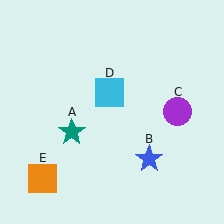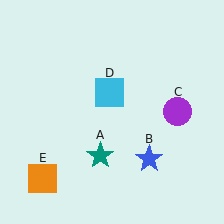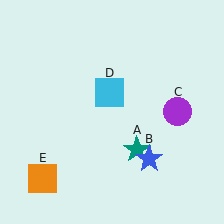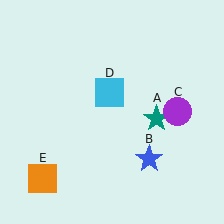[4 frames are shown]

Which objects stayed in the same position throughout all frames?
Blue star (object B) and purple circle (object C) and cyan square (object D) and orange square (object E) remained stationary.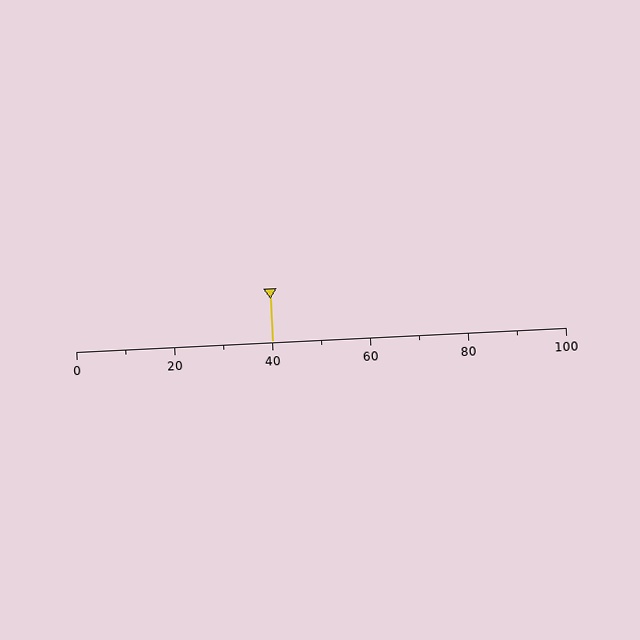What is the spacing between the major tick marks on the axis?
The major ticks are spaced 20 apart.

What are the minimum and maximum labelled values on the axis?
The axis runs from 0 to 100.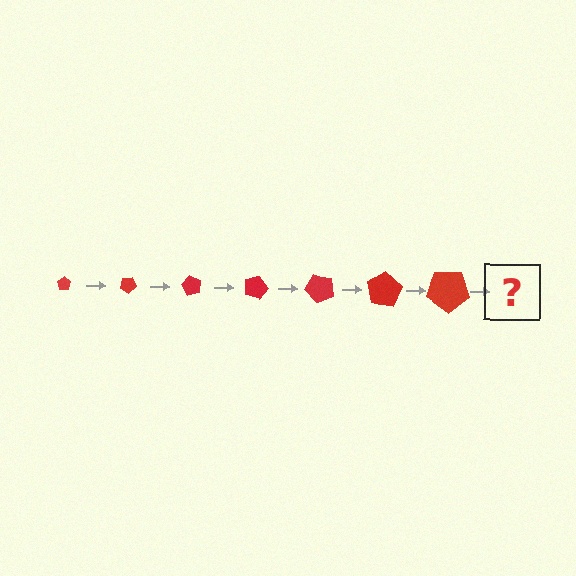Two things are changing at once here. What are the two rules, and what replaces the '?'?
The two rules are that the pentagon grows larger each step and it rotates 30 degrees each step. The '?' should be a pentagon, larger than the previous one and rotated 210 degrees from the start.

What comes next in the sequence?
The next element should be a pentagon, larger than the previous one and rotated 210 degrees from the start.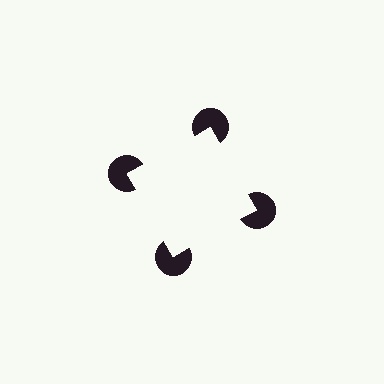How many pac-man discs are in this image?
There are 4 — one at each vertex of the illusory square.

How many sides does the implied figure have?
4 sides.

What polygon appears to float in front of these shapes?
An illusory square — its edges are inferred from the aligned wedge cuts in the pac-man discs, not physically drawn.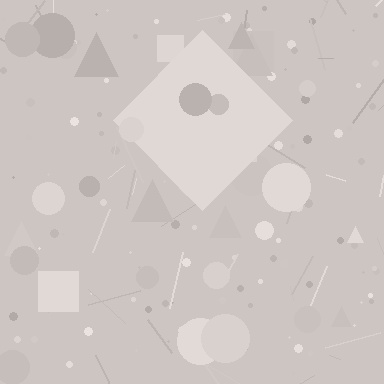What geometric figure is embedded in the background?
A diamond is embedded in the background.